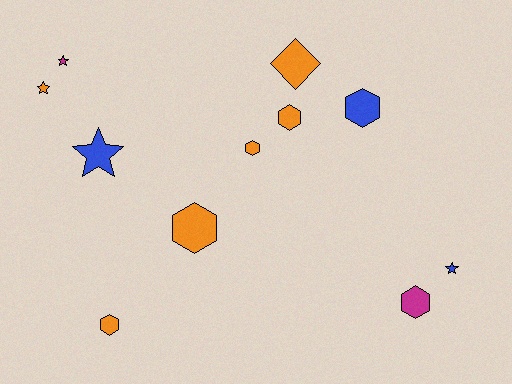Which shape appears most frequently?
Hexagon, with 6 objects.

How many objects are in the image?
There are 11 objects.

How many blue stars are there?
There are 2 blue stars.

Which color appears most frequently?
Orange, with 6 objects.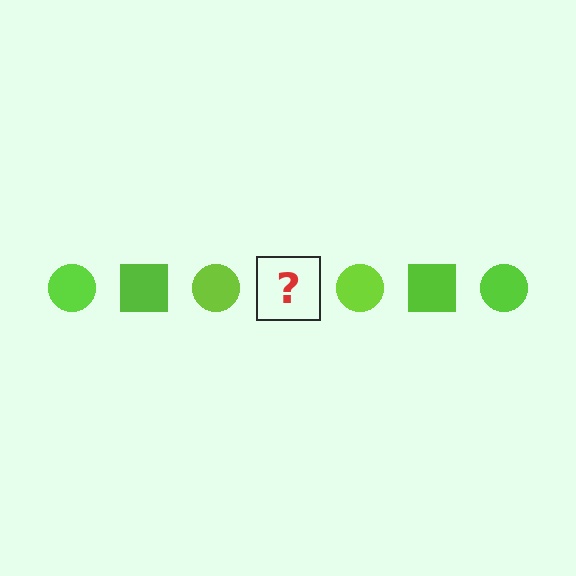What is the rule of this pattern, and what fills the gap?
The rule is that the pattern cycles through circle, square shapes in lime. The gap should be filled with a lime square.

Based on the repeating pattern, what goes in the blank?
The blank should be a lime square.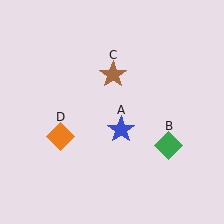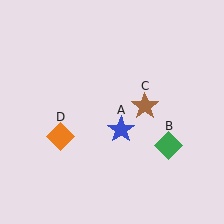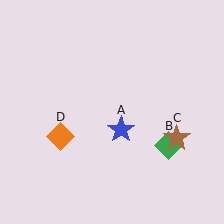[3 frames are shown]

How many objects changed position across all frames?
1 object changed position: brown star (object C).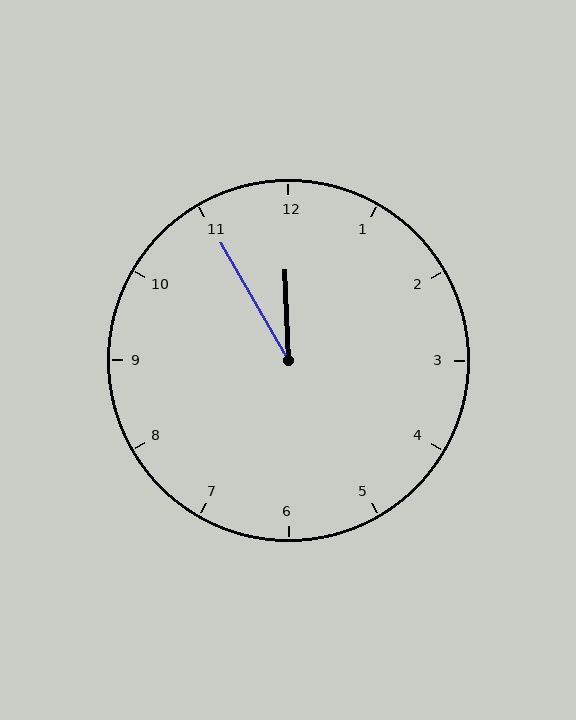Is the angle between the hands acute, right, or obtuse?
It is acute.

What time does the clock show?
11:55.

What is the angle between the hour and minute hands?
Approximately 28 degrees.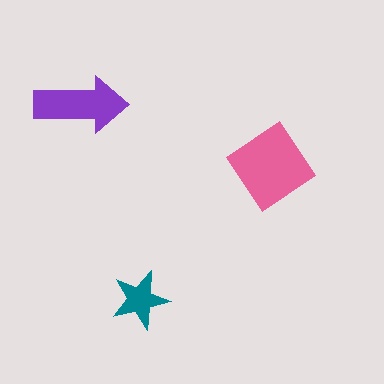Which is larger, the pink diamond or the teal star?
The pink diamond.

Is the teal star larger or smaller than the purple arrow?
Smaller.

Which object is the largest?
The pink diamond.